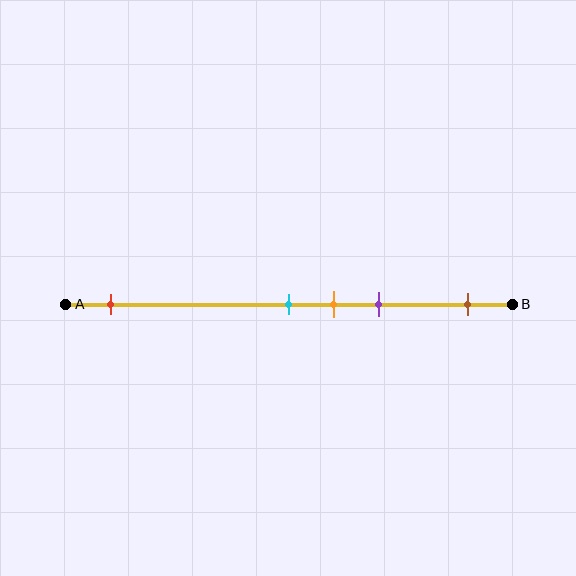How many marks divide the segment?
There are 5 marks dividing the segment.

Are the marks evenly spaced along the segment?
No, the marks are not evenly spaced.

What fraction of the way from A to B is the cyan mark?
The cyan mark is approximately 50% (0.5) of the way from A to B.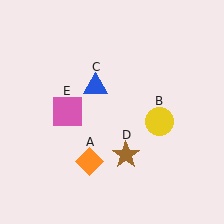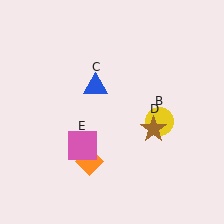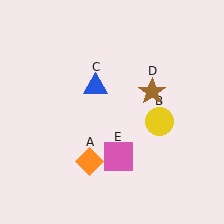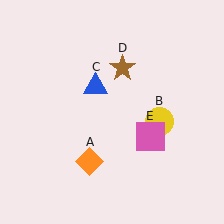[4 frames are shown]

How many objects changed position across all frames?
2 objects changed position: brown star (object D), pink square (object E).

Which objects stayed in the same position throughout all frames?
Orange diamond (object A) and yellow circle (object B) and blue triangle (object C) remained stationary.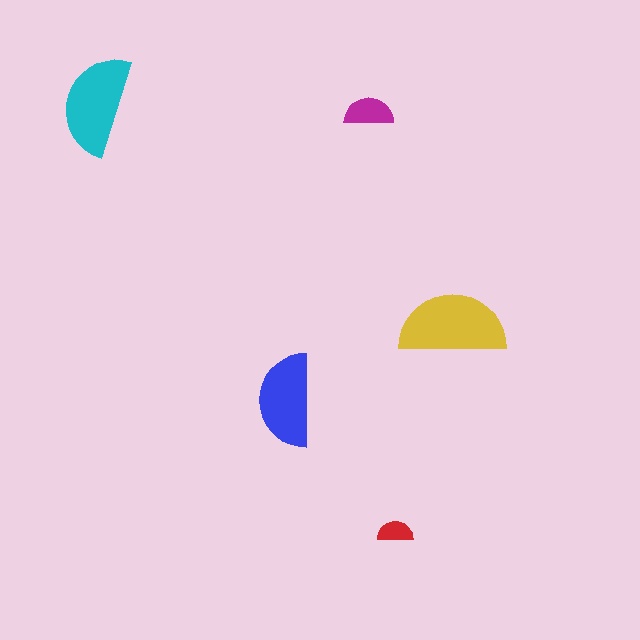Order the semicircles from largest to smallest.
the yellow one, the cyan one, the blue one, the magenta one, the red one.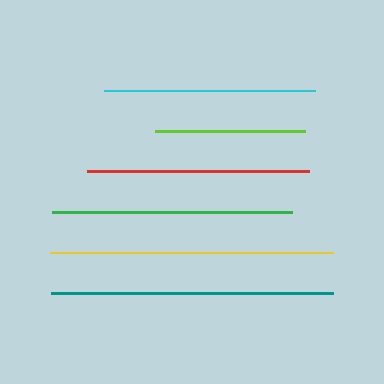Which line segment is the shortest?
The lime line is the shortest at approximately 150 pixels.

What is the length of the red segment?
The red segment is approximately 222 pixels long.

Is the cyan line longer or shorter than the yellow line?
The yellow line is longer than the cyan line.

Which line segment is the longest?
The yellow line is the longest at approximately 284 pixels.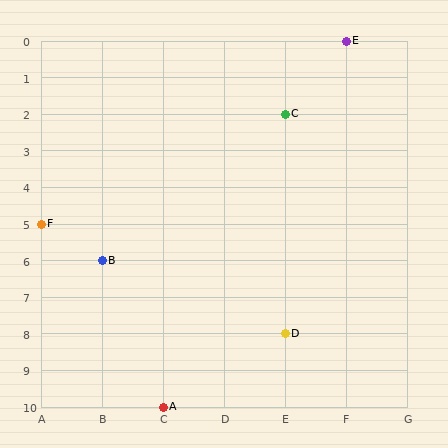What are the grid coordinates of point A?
Point A is at grid coordinates (C, 10).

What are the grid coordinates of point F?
Point F is at grid coordinates (A, 5).